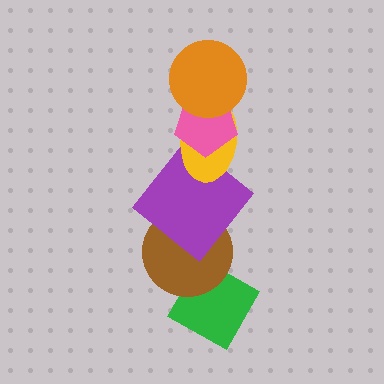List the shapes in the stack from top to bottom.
From top to bottom: the orange circle, the pink pentagon, the yellow ellipse, the purple diamond, the brown circle, the green diamond.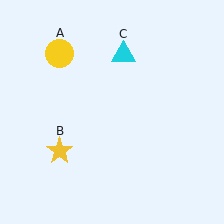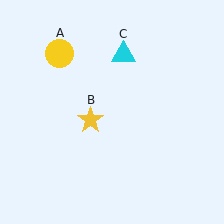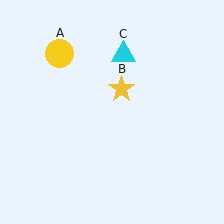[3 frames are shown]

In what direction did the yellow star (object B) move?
The yellow star (object B) moved up and to the right.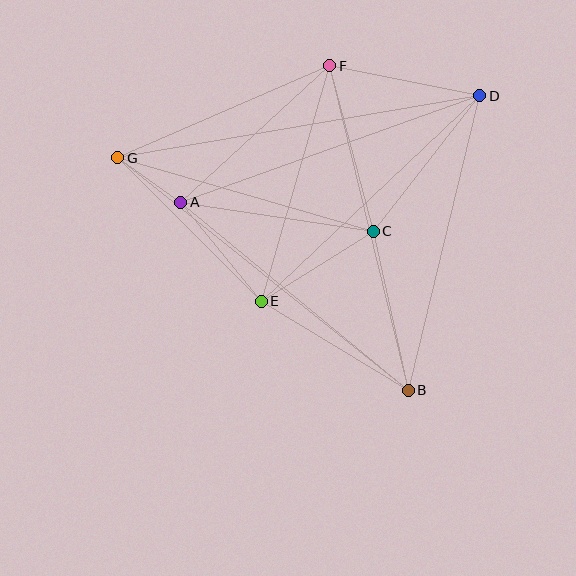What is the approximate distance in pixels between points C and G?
The distance between C and G is approximately 266 pixels.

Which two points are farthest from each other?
Points B and G are farthest from each other.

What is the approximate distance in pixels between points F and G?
The distance between F and G is approximately 231 pixels.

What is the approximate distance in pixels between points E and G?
The distance between E and G is approximately 203 pixels.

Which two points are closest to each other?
Points A and G are closest to each other.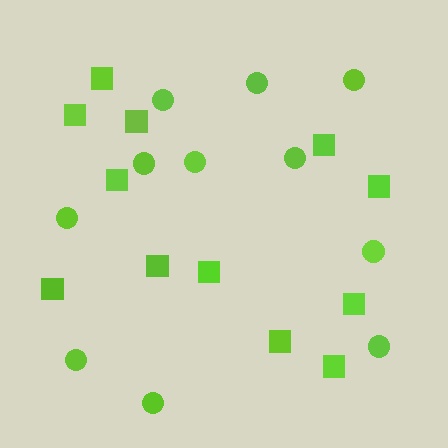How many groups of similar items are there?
There are 2 groups: one group of circles (11) and one group of squares (12).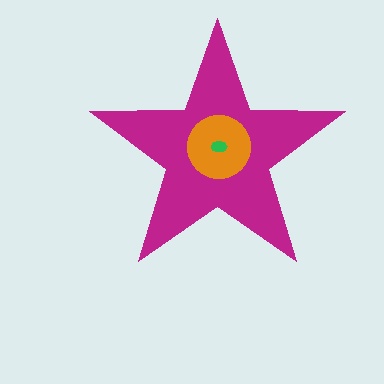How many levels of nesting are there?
3.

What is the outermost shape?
The magenta star.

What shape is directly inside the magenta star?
The orange circle.